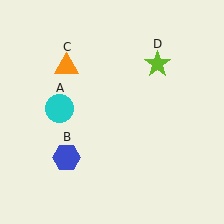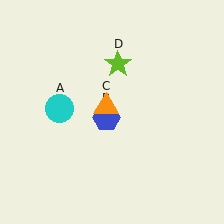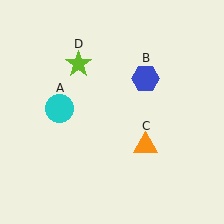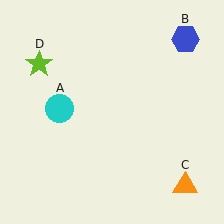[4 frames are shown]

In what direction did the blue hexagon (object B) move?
The blue hexagon (object B) moved up and to the right.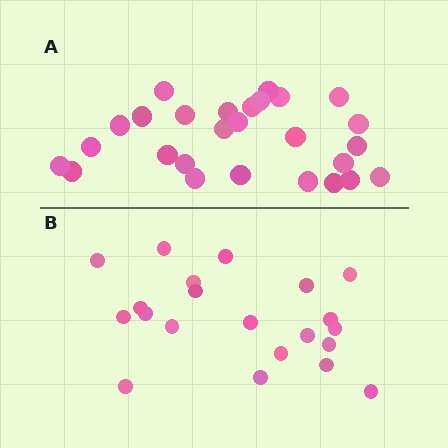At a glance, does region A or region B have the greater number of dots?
Region A (the top region) has more dots.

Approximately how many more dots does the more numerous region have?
Region A has about 6 more dots than region B.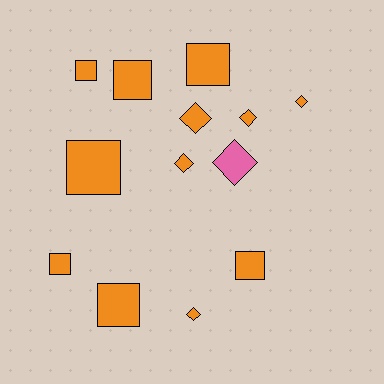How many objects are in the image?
There are 13 objects.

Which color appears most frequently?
Orange, with 12 objects.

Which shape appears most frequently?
Square, with 7 objects.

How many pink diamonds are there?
There is 1 pink diamond.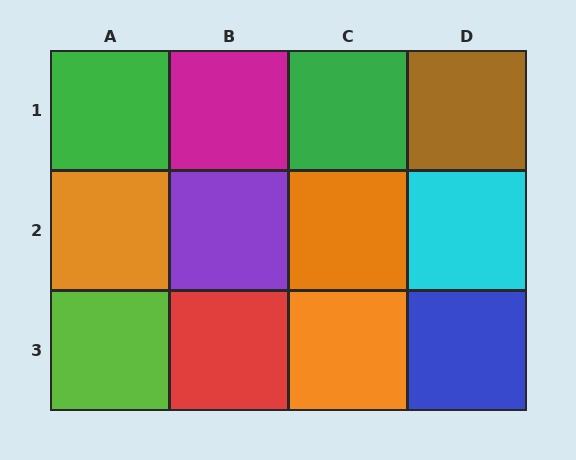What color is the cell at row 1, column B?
Magenta.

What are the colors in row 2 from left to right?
Orange, purple, orange, cyan.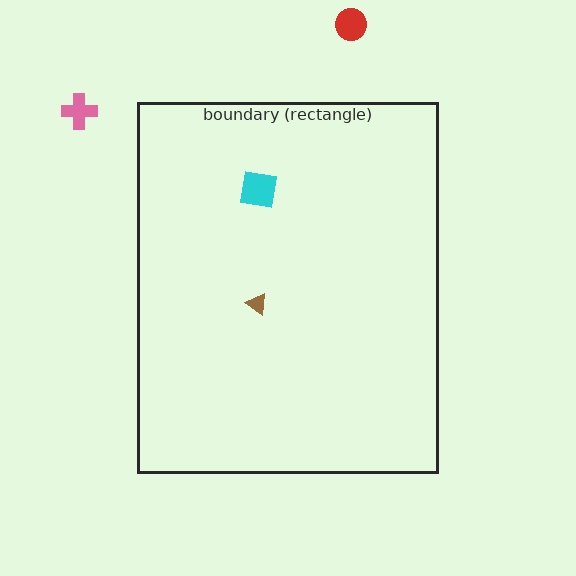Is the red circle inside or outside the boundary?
Outside.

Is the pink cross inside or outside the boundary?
Outside.